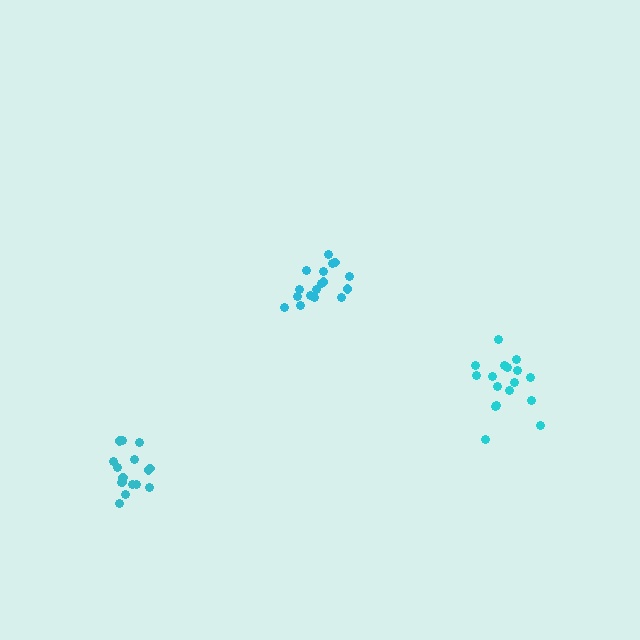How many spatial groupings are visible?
There are 3 spatial groupings.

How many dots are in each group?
Group 1: 17 dots, Group 2: 17 dots, Group 3: 16 dots (50 total).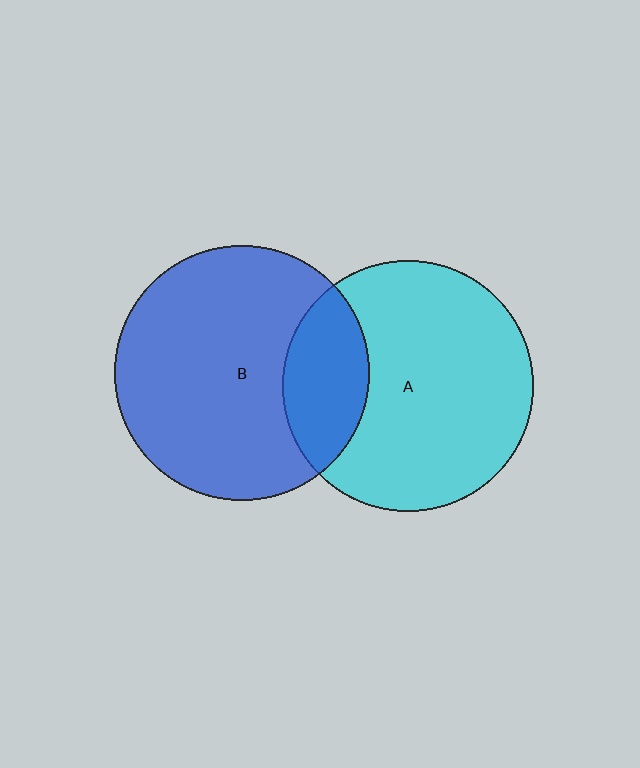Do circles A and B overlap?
Yes.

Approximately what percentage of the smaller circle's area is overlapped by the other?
Approximately 25%.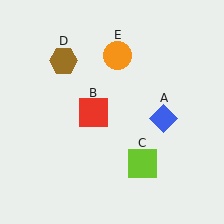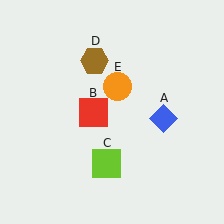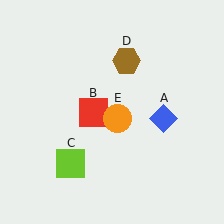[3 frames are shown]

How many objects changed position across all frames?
3 objects changed position: lime square (object C), brown hexagon (object D), orange circle (object E).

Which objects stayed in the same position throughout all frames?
Blue diamond (object A) and red square (object B) remained stationary.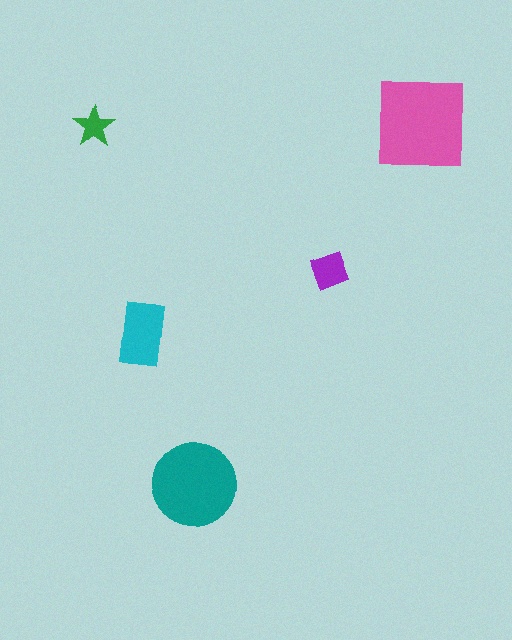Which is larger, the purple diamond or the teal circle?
The teal circle.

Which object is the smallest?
The green star.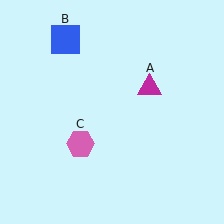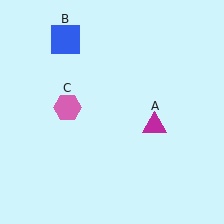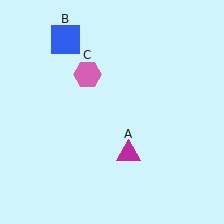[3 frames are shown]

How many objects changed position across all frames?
2 objects changed position: magenta triangle (object A), pink hexagon (object C).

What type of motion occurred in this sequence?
The magenta triangle (object A), pink hexagon (object C) rotated clockwise around the center of the scene.